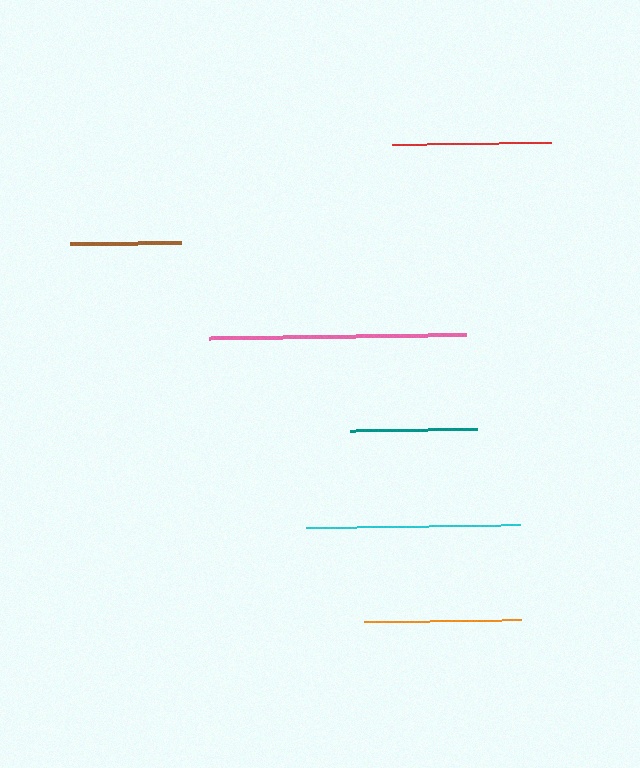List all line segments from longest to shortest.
From longest to shortest: pink, cyan, red, orange, teal, brown.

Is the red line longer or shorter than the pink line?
The pink line is longer than the red line.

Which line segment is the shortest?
The brown line is the shortest at approximately 111 pixels.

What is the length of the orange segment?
The orange segment is approximately 157 pixels long.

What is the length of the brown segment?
The brown segment is approximately 111 pixels long.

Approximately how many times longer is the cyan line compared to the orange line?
The cyan line is approximately 1.4 times the length of the orange line.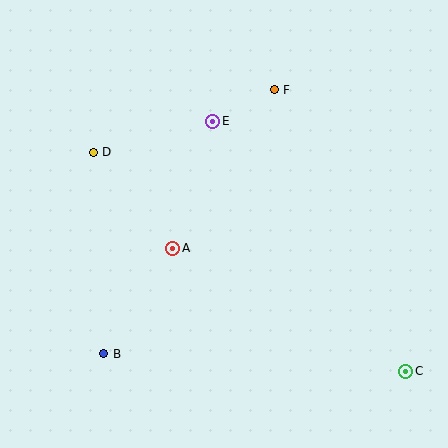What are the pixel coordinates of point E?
Point E is at (213, 121).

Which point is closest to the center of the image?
Point A at (173, 248) is closest to the center.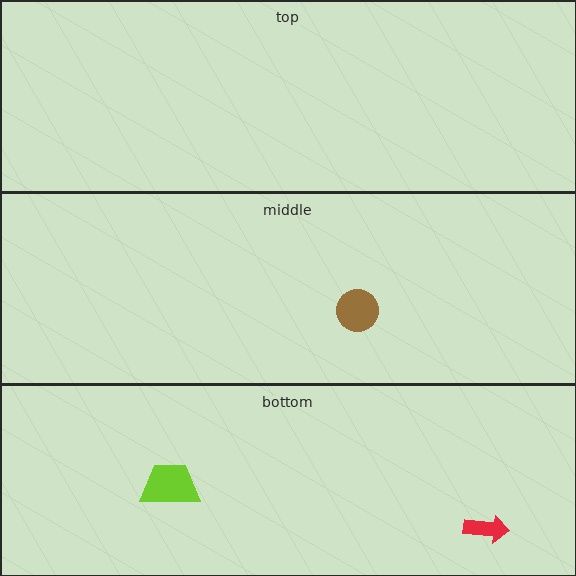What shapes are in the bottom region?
The red arrow, the lime trapezoid.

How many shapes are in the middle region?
1.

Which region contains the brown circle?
The middle region.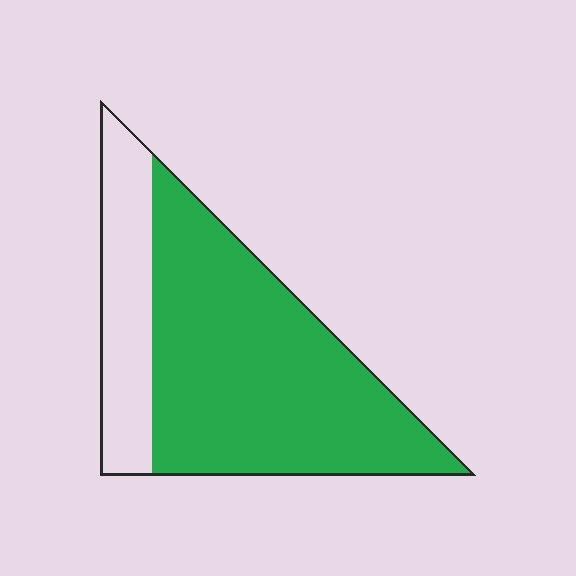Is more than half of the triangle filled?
Yes.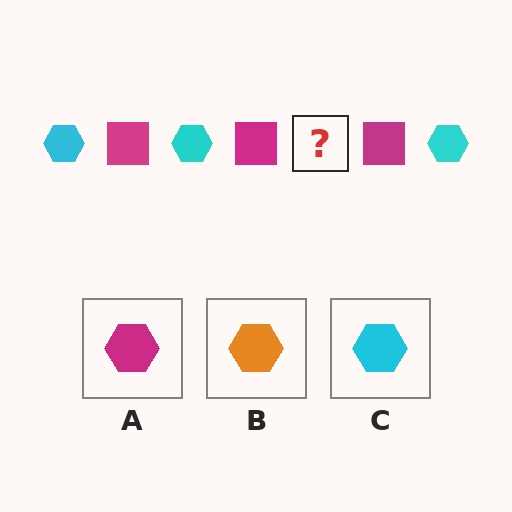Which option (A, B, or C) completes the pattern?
C.